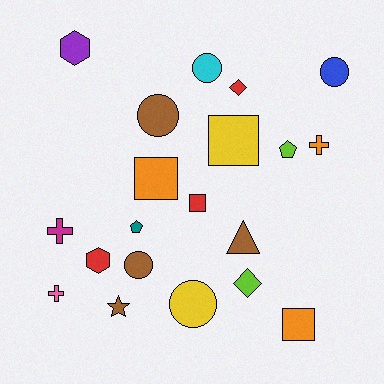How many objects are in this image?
There are 20 objects.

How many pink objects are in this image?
There is 1 pink object.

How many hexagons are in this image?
There are 2 hexagons.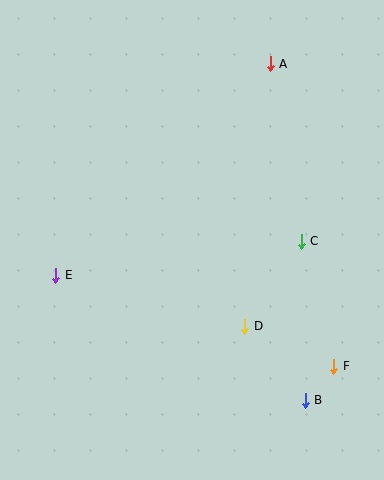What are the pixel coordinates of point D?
Point D is at (245, 326).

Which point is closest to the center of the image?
Point D at (245, 326) is closest to the center.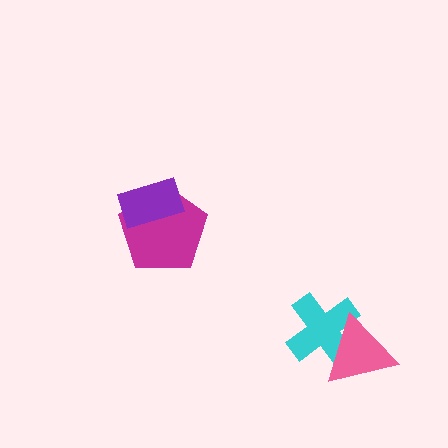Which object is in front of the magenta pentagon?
The purple rectangle is in front of the magenta pentagon.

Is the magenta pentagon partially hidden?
Yes, it is partially covered by another shape.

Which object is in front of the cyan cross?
The pink triangle is in front of the cyan cross.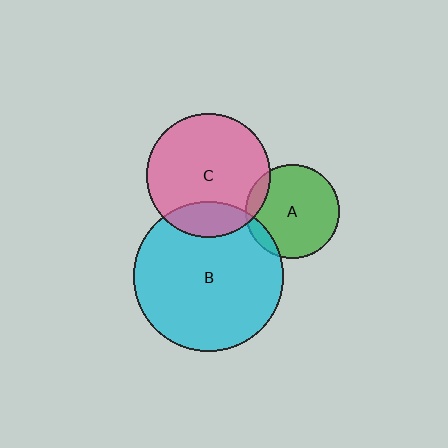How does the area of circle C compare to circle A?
Approximately 1.7 times.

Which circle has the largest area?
Circle B (cyan).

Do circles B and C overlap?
Yes.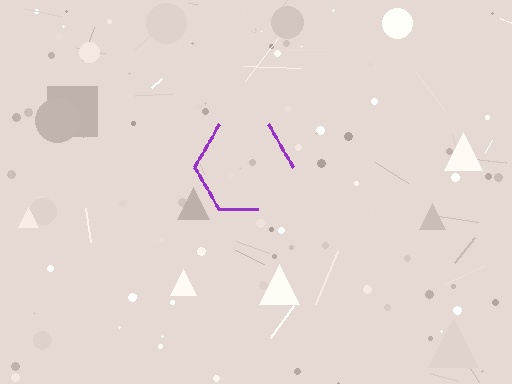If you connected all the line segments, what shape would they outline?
They would outline a hexagon.